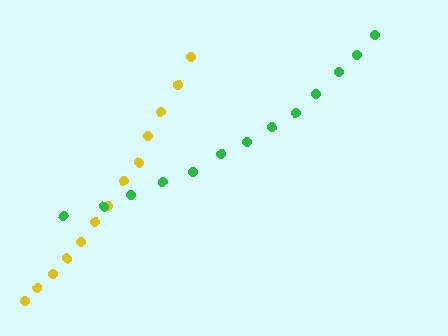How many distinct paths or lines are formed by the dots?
There are 2 distinct paths.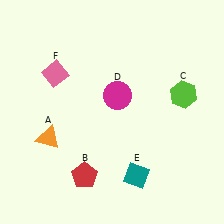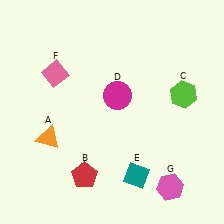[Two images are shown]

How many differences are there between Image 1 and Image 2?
There is 1 difference between the two images.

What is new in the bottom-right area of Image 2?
A pink hexagon (G) was added in the bottom-right area of Image 2.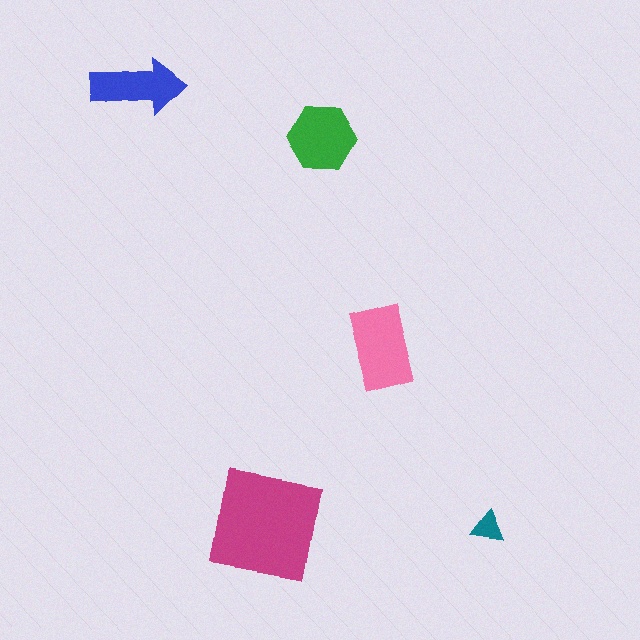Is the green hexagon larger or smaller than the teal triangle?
Larger.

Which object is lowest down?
The magenta square is bottommost.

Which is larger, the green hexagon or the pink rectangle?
The pink rectangle.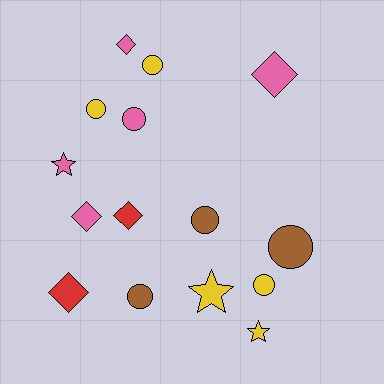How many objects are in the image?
There are 15 objects.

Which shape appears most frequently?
Circle, with 7 objects.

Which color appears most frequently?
Pink, with 5 objects.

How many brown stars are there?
There are no brown stars.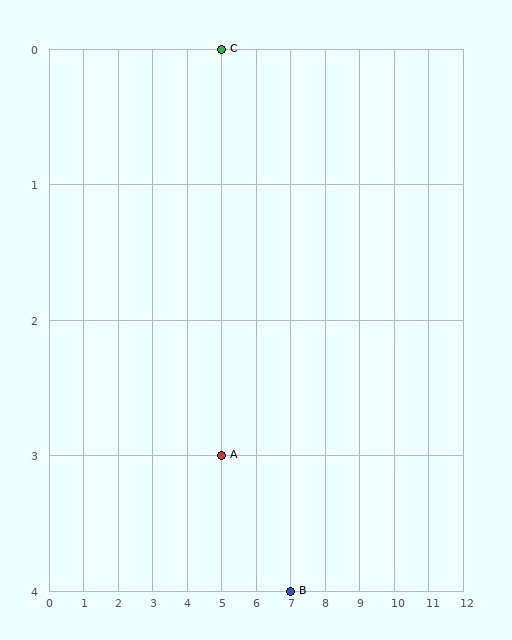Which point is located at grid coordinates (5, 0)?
Point C is at (5, 0).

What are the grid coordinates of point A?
Point A is at grid coordinates (5, 3).